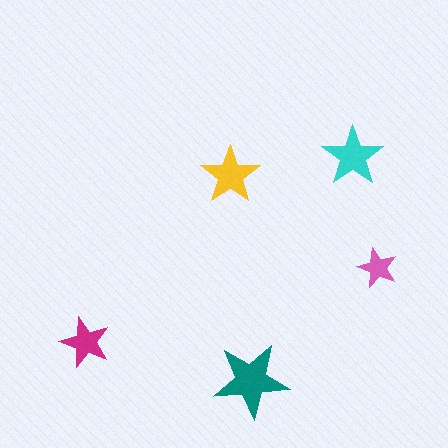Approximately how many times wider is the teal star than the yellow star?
About 1.5 times wider.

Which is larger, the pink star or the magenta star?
The magenta one.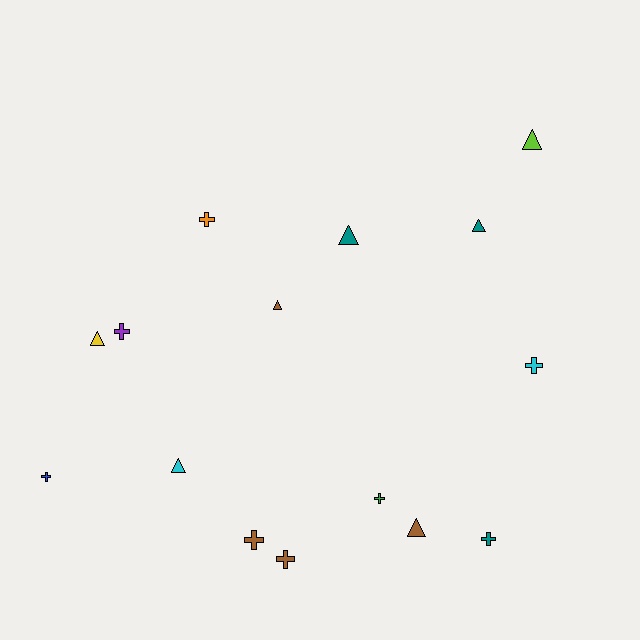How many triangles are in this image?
There are 7 triangles.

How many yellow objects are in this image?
There is 1 yellow object.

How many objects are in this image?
There are 15 objects.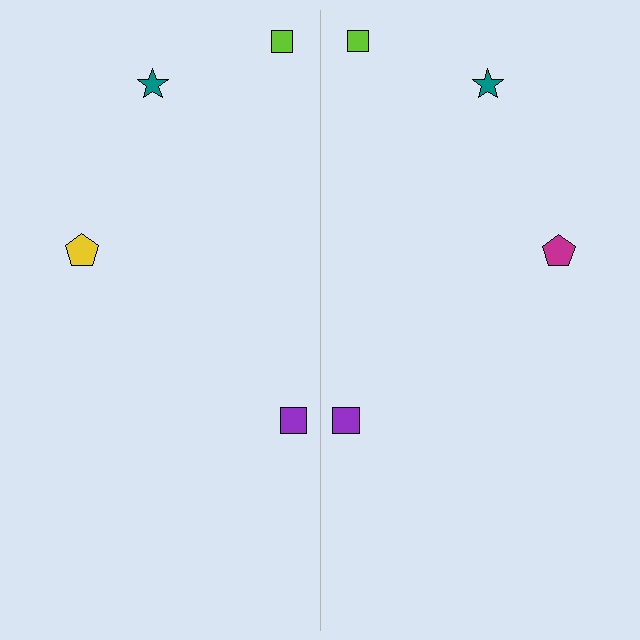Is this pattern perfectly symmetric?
No, the pattern is not perfectly symmetric. The magenta pentagon on the right side breaks the symmetry — its mirror counterpart is yellow.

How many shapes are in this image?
There are 8 shapes in this image.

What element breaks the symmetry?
The magenta pentagon on the right side breaks the symmetry — its mirror counterpart is yellow.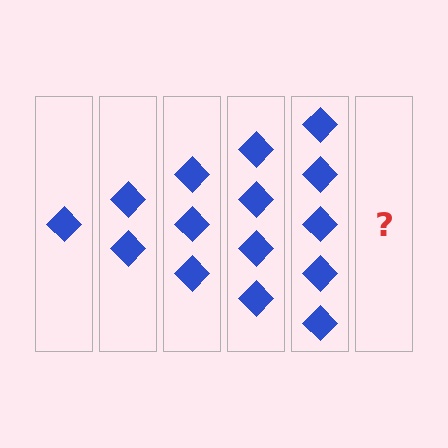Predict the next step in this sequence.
The next step is 6 diamonds.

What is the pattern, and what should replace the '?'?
The pattern is that each step adds one more diamond. The '?' should be 6 diamonds.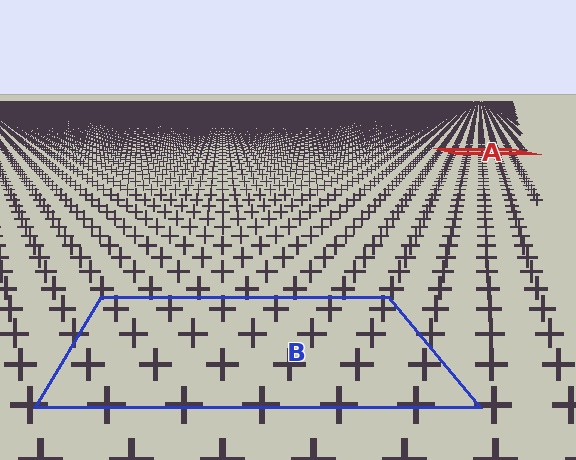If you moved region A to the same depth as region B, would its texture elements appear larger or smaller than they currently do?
They would appear larger. At a closer depth, the same texture elements are projected at a bigger on-screen size.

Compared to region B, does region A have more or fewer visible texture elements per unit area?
Region A has more texture elements per unit area — they are packed more densely because it is farther away.